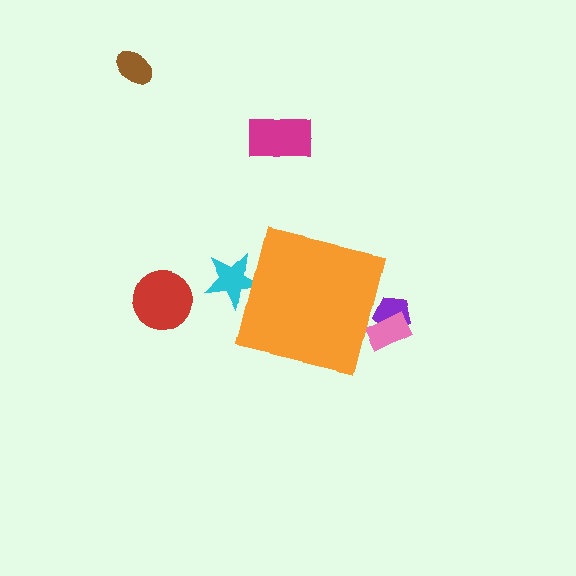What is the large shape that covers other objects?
An orange square.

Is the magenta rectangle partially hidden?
No, the magenta rectangle is fully visible.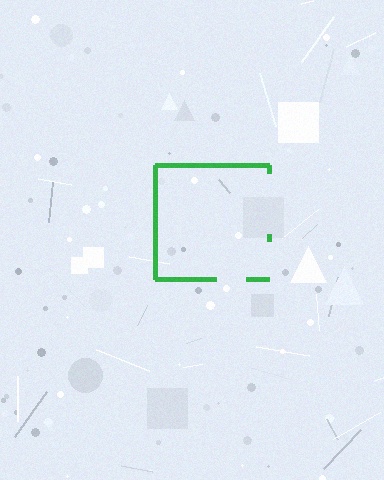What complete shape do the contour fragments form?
The contour fragments form a square.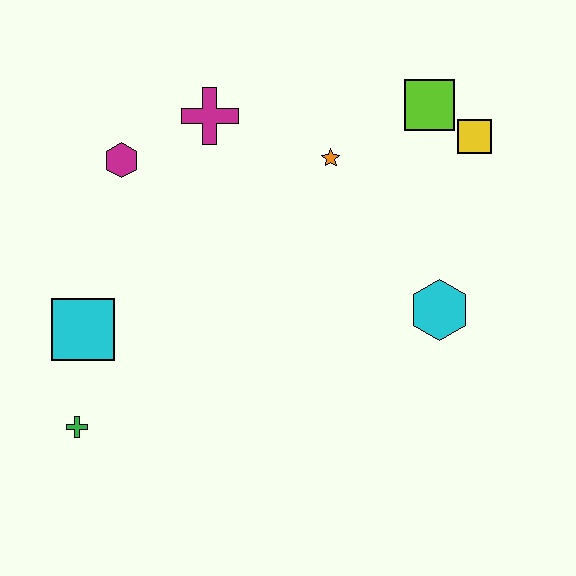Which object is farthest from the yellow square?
The green cross is farthest from the yellow square.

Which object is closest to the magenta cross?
The magenta hexagon is closest to the magenta cross.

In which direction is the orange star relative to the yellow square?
The orange star is to the left of the yellow square.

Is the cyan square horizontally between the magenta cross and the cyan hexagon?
No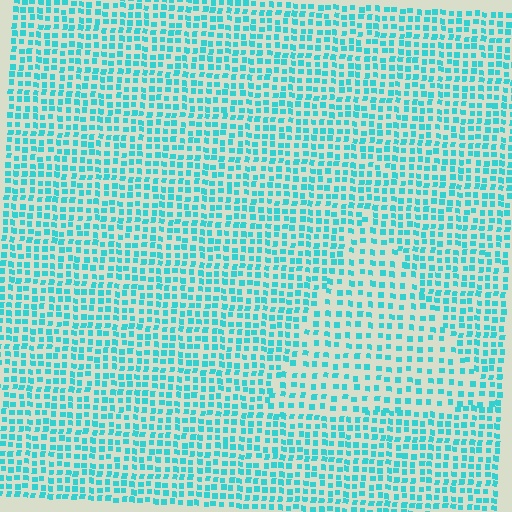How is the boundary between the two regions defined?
The boundary is defined by a change in element density (approximately 1.6x ratio). All elements are the same color, size, and shape.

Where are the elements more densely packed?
The elements are more densely packed outside the triangle boundary.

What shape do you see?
I see a triangle.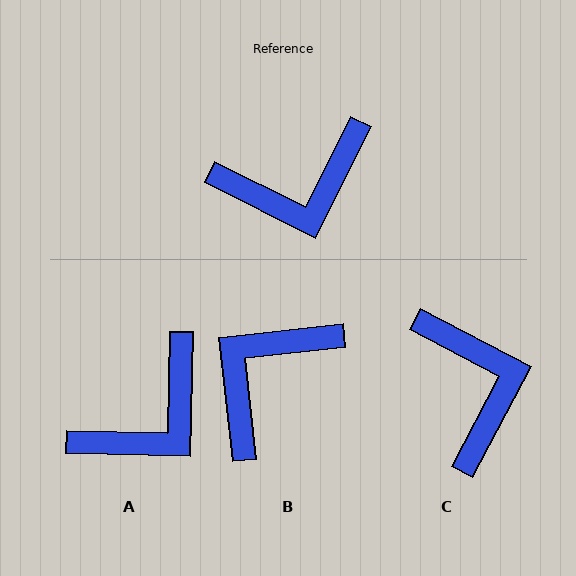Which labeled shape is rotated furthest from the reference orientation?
B, about 147 degrees away.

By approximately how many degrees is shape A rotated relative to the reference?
Approximately 25 degrees counter-clockwise.